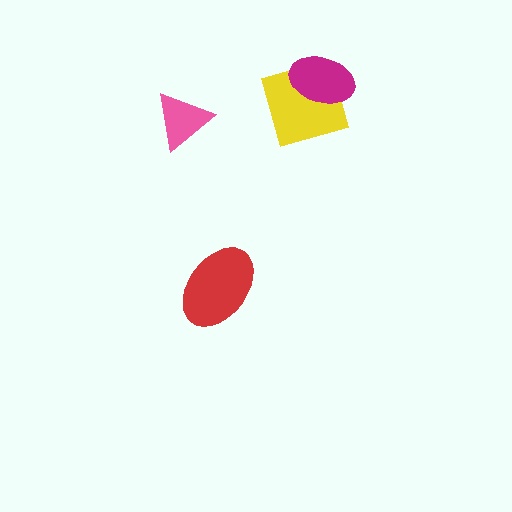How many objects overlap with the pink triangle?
0 objects overlap with the pink triangle.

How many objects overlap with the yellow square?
1 object overlaps with the yellow square.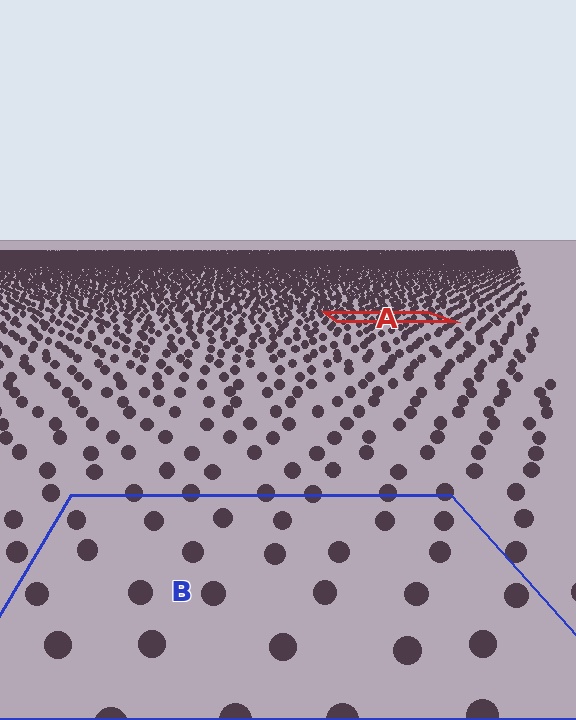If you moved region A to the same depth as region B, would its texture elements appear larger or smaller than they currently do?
They would appear larger. At a closer depth, the same texture elements are projected at a bigger on-screen size.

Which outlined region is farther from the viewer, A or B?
Region A is farther from the viewer — the texture elements inside it appear smaller and more densely packed.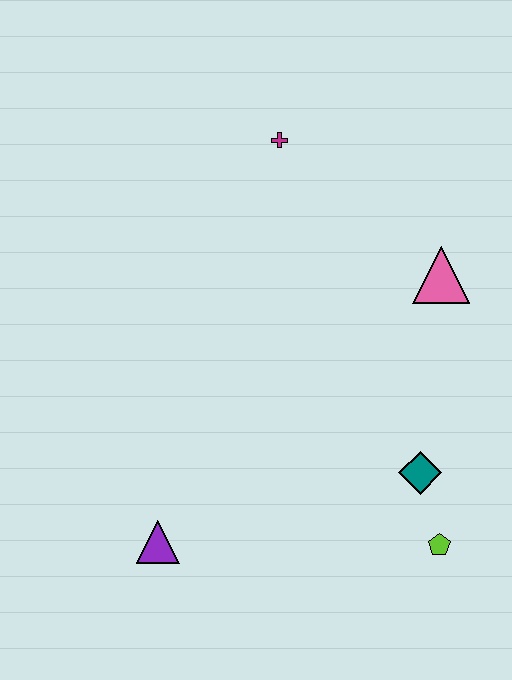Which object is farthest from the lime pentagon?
The magenta cross is farthest from the lime pentagon.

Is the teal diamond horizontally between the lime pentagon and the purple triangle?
Yes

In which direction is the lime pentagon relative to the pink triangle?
The lime pentagon is below the pink triangle.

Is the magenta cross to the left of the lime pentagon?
Yes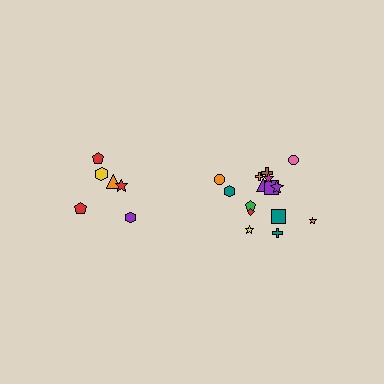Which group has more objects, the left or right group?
The right group.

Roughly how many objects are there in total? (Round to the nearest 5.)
Roughly 20 objects in total.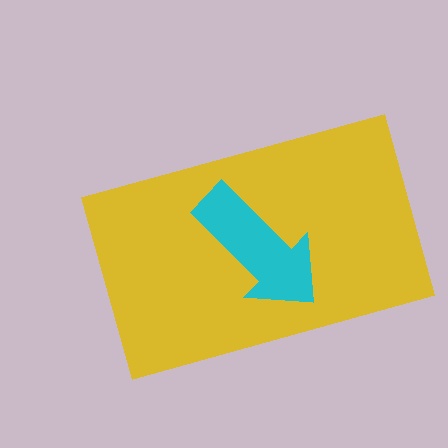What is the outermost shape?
The yellow rectangle.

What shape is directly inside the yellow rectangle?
The cyan arrow.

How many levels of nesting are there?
2.